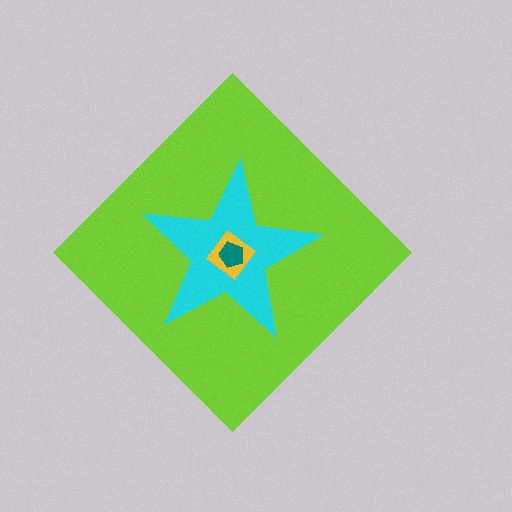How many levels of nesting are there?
4.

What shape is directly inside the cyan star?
The yellow diamond.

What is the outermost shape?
The lime diamond.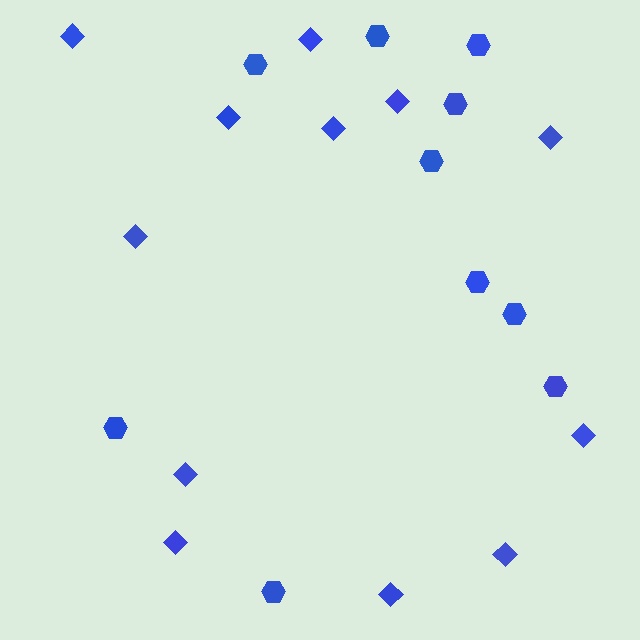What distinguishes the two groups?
There are 2 groups: one group of hexagons (10) and one group of diamonds (12).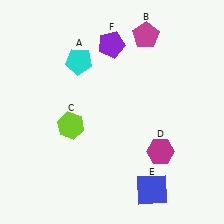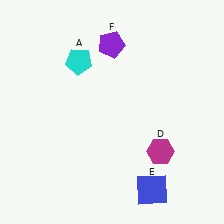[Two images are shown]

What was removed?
The lime hexagon (C), the magenta pentagon (B) were removed in Image 2.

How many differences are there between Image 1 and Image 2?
There are 2 differences between the two images.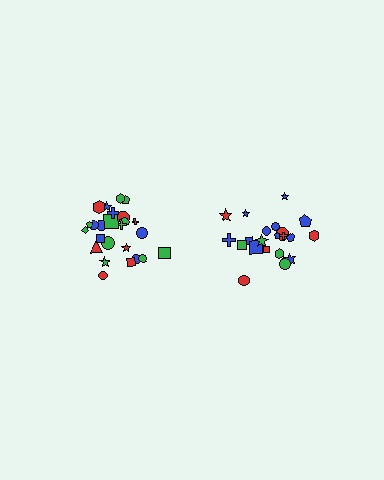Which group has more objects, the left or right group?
The left group.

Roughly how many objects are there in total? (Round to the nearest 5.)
Roughly 45 objects in total.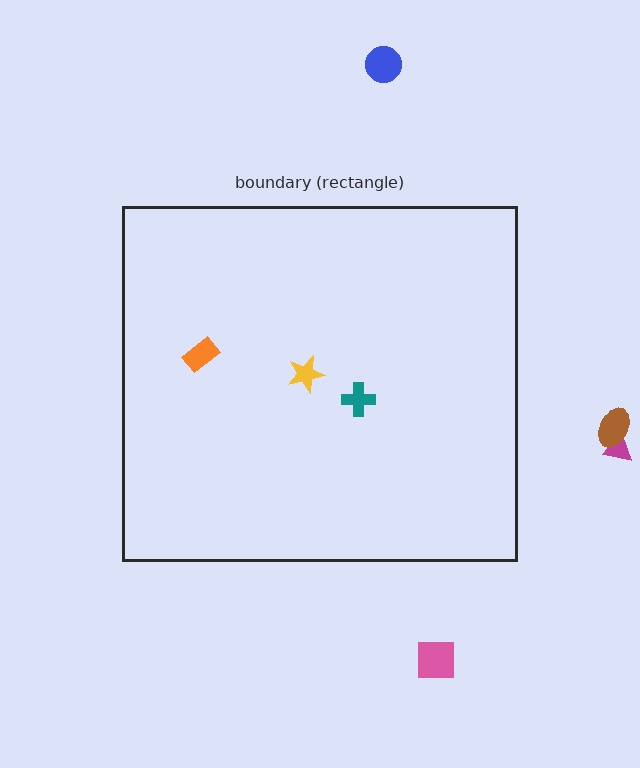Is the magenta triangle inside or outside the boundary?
Outside.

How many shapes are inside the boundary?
3 inside, 4 outside.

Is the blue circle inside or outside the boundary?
Outside.